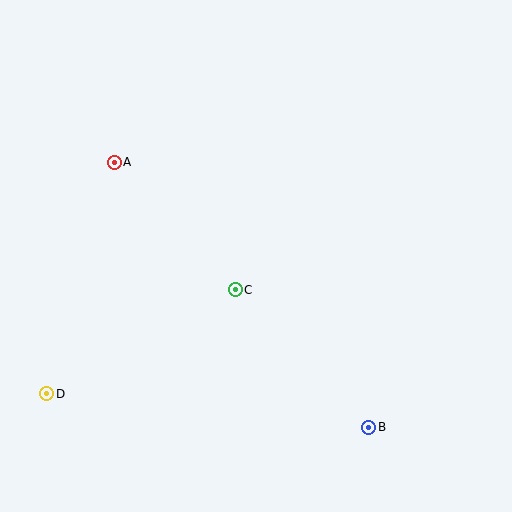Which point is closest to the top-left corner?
Point A is closest to the top-left corner.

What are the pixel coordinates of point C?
Point C is at (235, 290).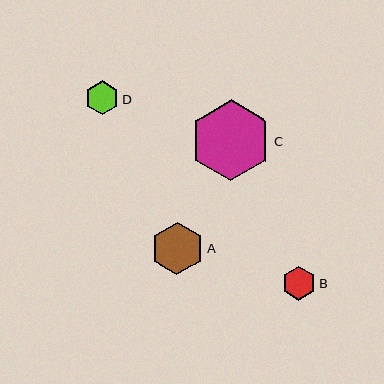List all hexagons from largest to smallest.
From largest to smallest: C, A, D, B.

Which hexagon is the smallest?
Hexagon B is the smallest with a size of approximately 34 pixels.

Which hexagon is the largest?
Hexagon C is the largest with a size of approximately 81 pixels.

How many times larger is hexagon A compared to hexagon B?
Hexagon A is approximately 1.6 times the size of hexagon B.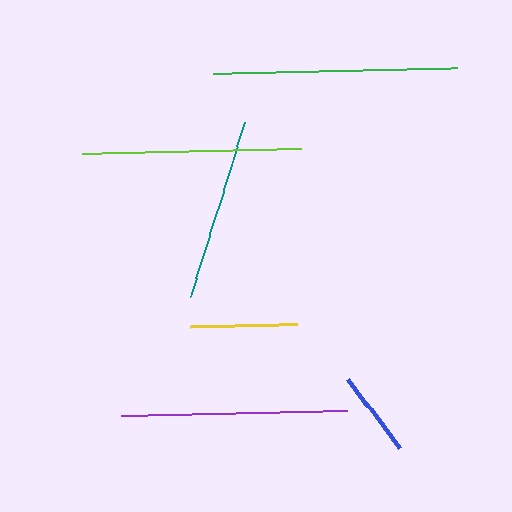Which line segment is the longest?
The green line is the longest at approximately 245 pixels.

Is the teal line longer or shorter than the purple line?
The purple line is longer than the teal line.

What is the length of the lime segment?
The lime segment is approximately 219 pixels long.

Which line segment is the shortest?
The blue line is the shortest at approximately 86 pixels.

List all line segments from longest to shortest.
From longest to shortest: green, purple, lime, teal, yellow, blue.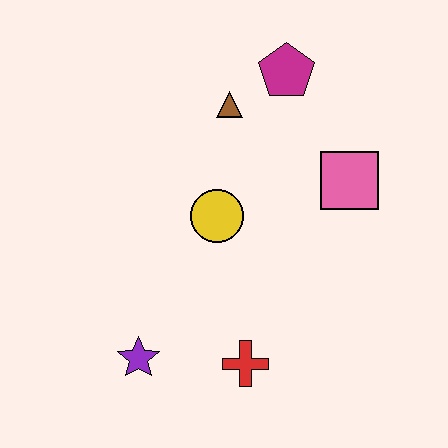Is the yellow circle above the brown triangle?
No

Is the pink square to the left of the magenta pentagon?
No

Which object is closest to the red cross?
The purple star is closest to the red cross.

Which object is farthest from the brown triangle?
The purple star is farthest from the brown triangle.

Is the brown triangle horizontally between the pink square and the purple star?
Yes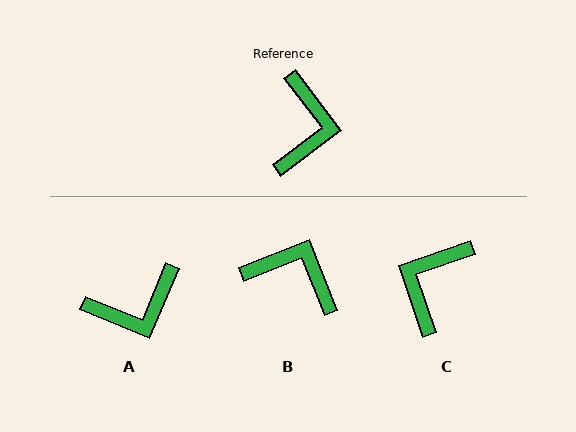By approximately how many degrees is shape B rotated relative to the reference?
Approximately 75 degrees counter-clockwise.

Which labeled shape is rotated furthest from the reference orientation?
C, about 161 degrees away.